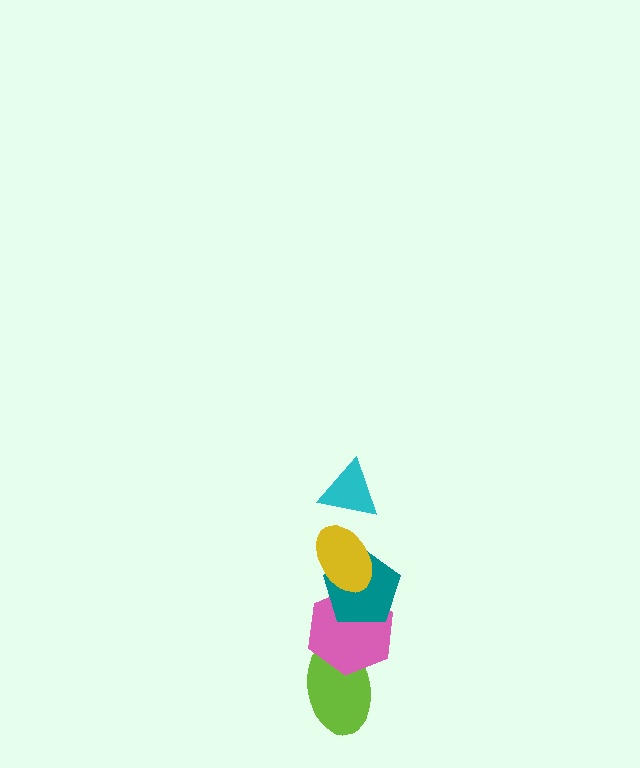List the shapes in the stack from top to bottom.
From top to bottom: the cyan triangle, the yellow ellipse, the teal pentagon, the pink hexagon, the lime ellipse.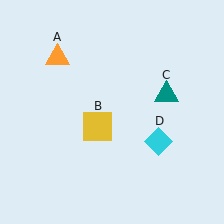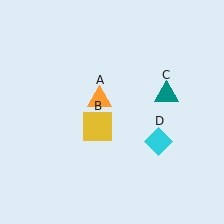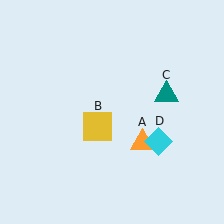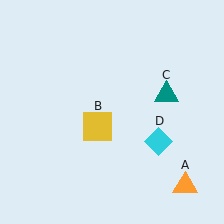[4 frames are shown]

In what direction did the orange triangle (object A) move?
The orange triangle (object A) moved down and to the right.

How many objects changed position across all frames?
1 object changed position: orange triangle (object A).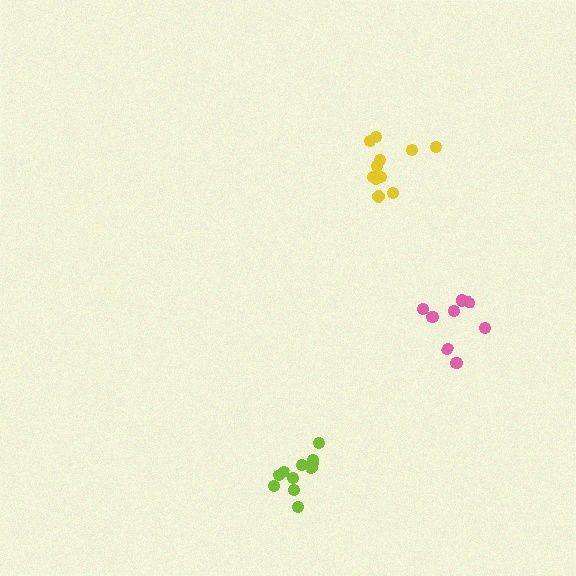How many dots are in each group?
Group 1: 8 dots, Group 2: 11 dots, Group 3: 12 dots (31 total).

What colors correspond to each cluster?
The clusters are colored: pink, lime, yellow.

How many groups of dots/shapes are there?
There are 3 groups.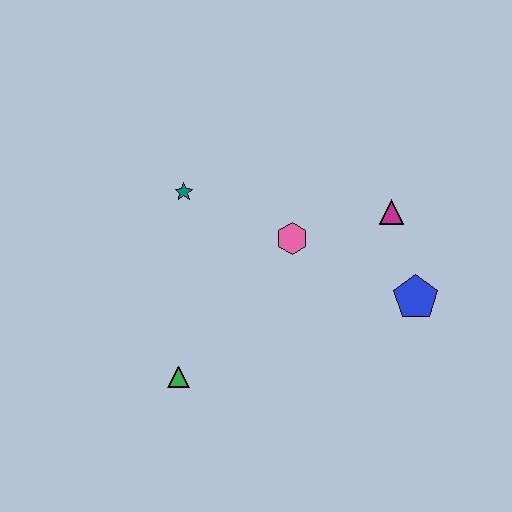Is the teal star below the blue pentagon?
No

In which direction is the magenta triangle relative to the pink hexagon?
The magenta triangle is to the right of the pink hexagon.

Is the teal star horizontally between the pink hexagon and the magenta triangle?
No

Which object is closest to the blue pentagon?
The magenta triangle is closest to the blue pentagon.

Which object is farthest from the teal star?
The blue pentagon is farthest from the teal star.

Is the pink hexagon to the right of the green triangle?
Yes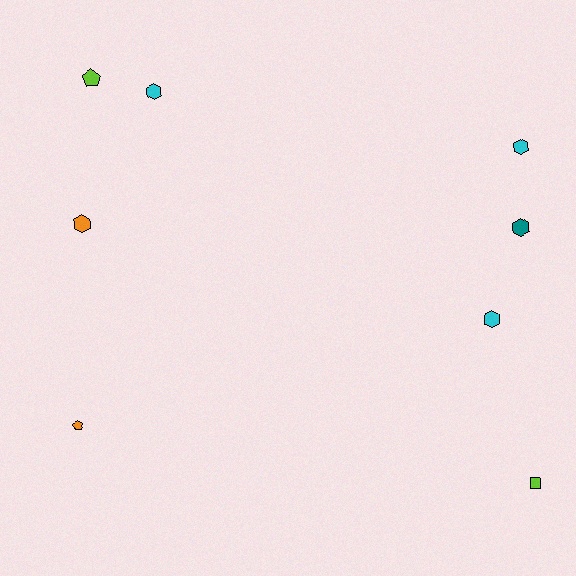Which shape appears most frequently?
Hexagon, with 5 objects.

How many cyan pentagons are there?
There are no cyan pentagons.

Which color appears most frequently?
Cyan, with 3 objects.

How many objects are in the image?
There are 8 objects.